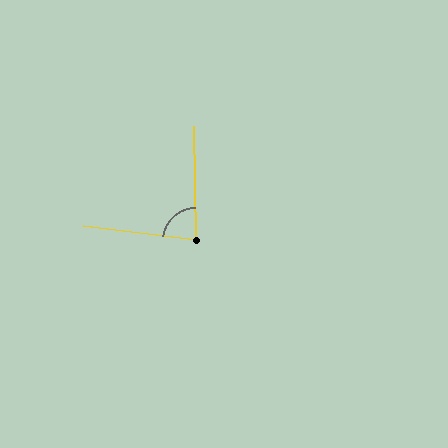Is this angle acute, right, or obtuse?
It is acute.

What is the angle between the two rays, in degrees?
Approximately 82 degrees.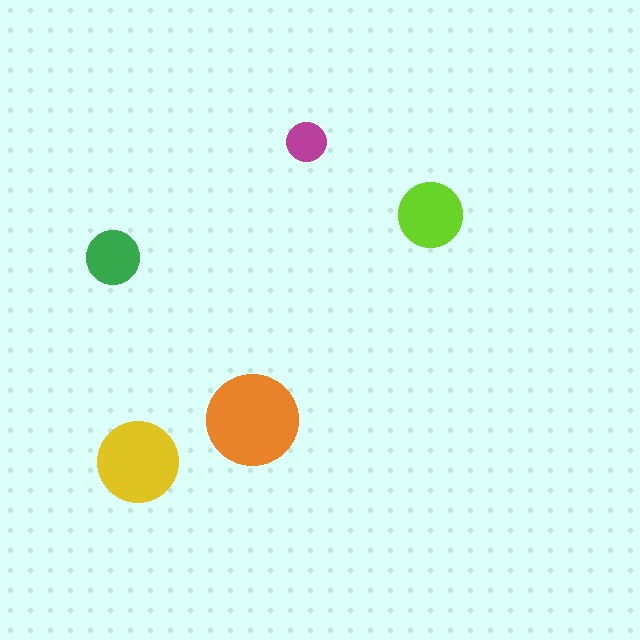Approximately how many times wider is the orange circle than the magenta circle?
About 2.5 times wider.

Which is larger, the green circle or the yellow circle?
The yellow one.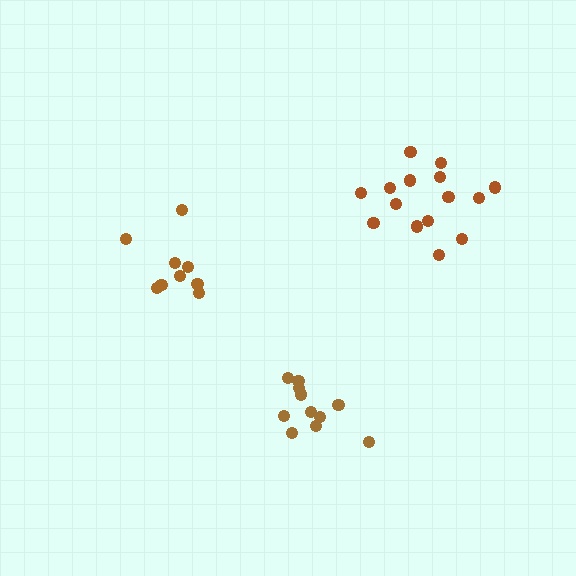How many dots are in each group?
Group 1: 9 dots, Group 2: 15 dots, Group 3: 11 dots (35 total).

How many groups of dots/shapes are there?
There are 3 groups.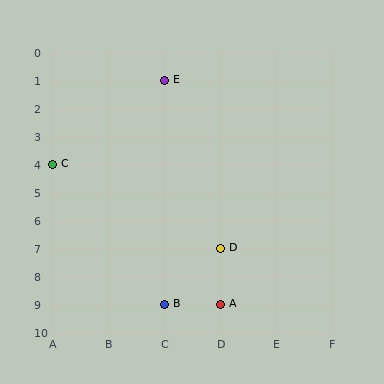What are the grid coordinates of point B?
Point B is at grid coordinates (C, 9).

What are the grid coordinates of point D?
Point D is at grid coordinates (D, 7).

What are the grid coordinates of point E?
Point E is at grid coordinates (C, 1).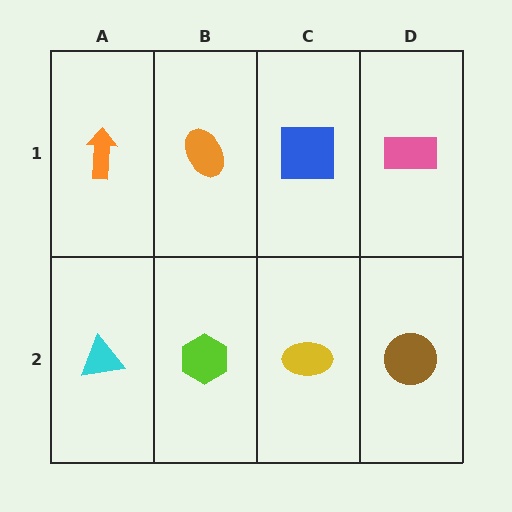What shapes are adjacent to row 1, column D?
A brown circle (row 2, column D), a blue square (row 1, column C).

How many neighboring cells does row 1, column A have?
2.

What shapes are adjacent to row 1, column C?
A yellow ellipse (row 2, column C), an orange ellipse (row 1, column B), a pink rectangle (row 1, column D).